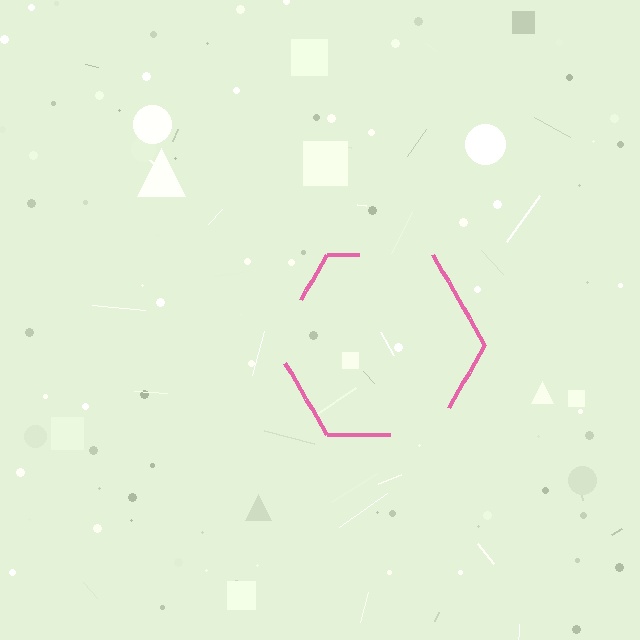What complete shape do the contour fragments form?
The contour fragments form a hexagon.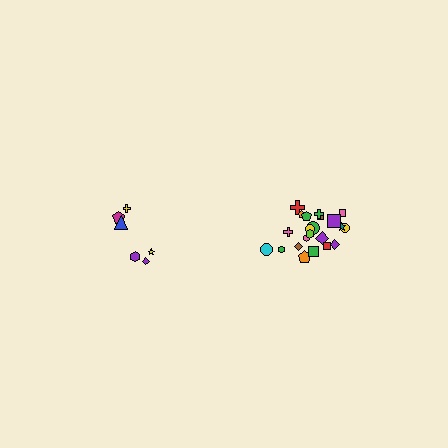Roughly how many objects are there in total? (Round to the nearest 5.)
Roughly 30 objects in total.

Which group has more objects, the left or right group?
The right group.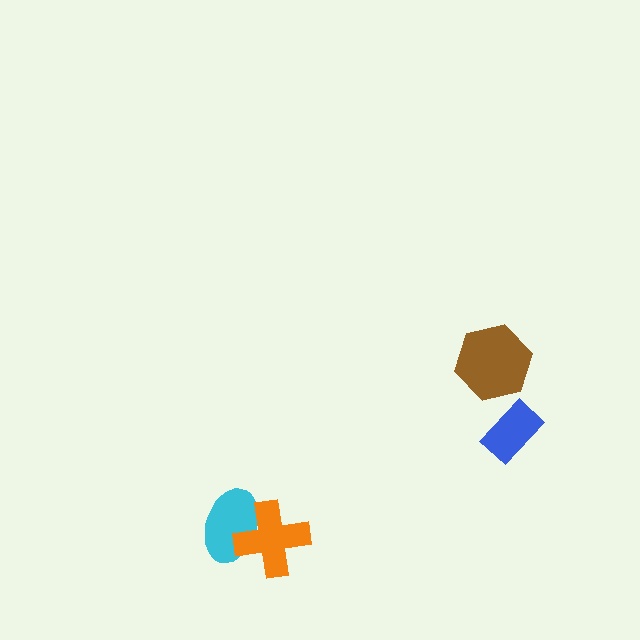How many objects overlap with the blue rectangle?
0 objects overlap with the blue rectangle.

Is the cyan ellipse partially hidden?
Yes, it is partially covered by another shape.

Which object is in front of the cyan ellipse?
The orange cross is in front of the cyan ellipse.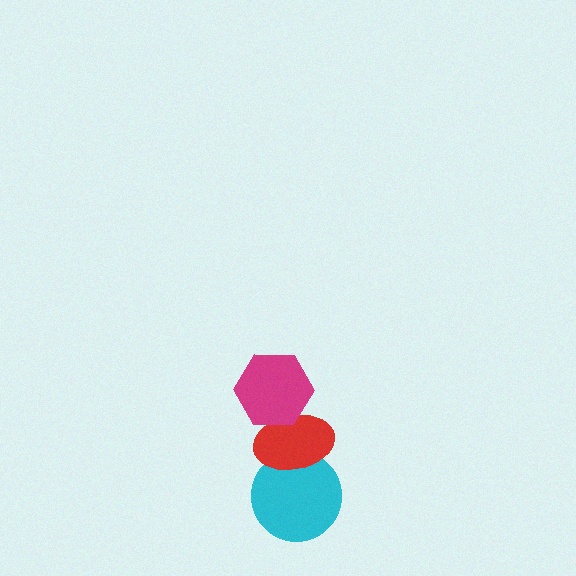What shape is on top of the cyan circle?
The red ellipse is on top of the cyan circle.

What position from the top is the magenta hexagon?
The magenta hexagon is 1st from the top.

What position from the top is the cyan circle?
The cyan circle is 3rd from the top.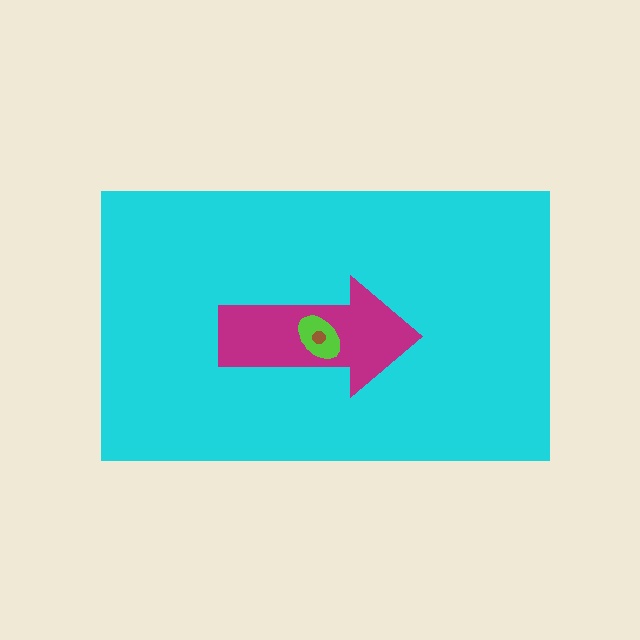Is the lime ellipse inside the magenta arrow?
Yes.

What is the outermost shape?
The cyan rectangle.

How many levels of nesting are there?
4.